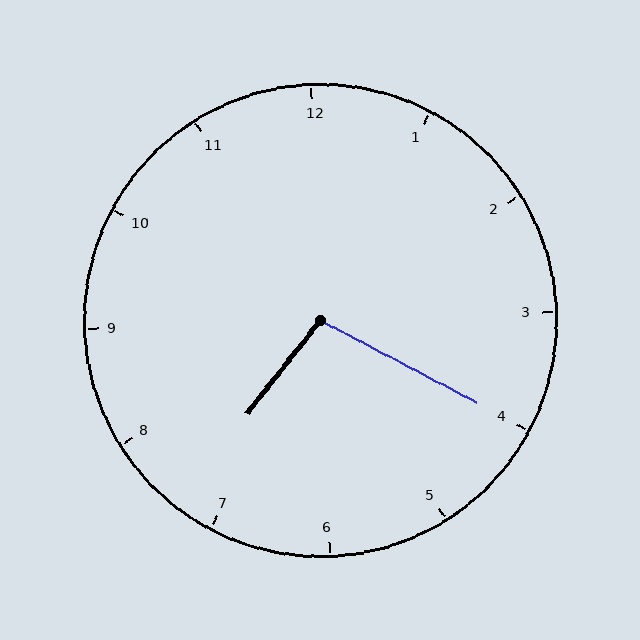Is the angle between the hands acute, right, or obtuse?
It is obtuse.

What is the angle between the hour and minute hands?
Approximately 100 degrees.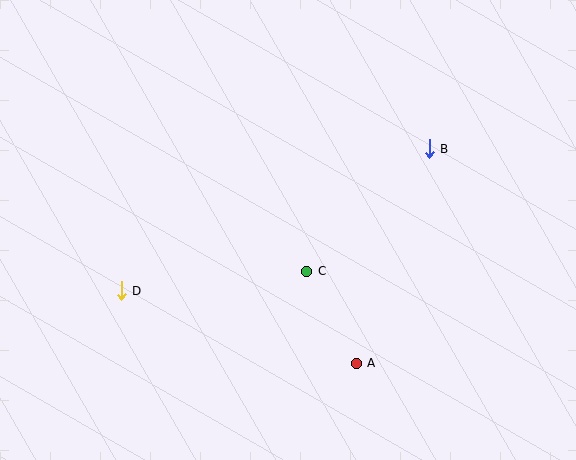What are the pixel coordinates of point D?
Point D is at (121, 291).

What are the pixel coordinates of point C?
Point C is at (307, 271).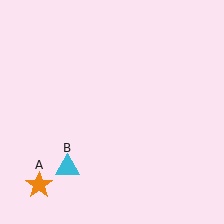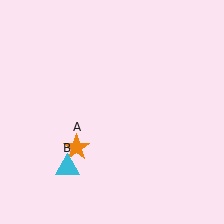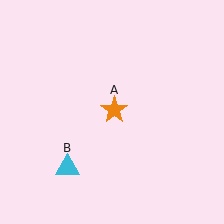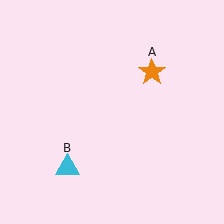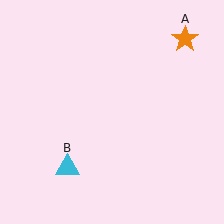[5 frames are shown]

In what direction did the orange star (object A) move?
The orange star (object A) moved up and to the right.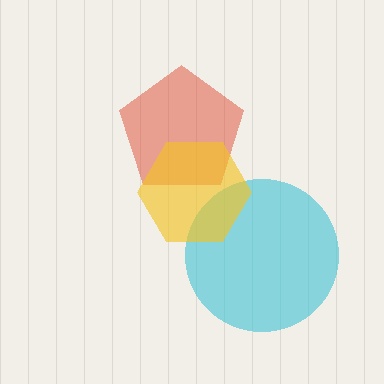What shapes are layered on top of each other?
The layered shapes are: a red pentagon, a cyan circle, a yellow hexagon.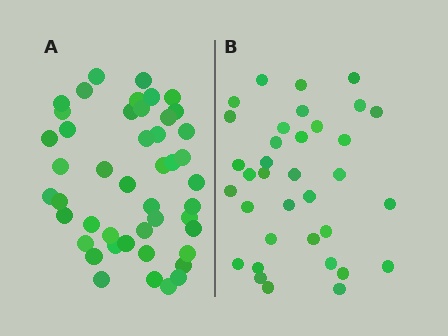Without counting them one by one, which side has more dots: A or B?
Region A (the left region) has more dots.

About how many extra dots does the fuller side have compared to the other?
Region A has roughly 12 or so more dots than region B.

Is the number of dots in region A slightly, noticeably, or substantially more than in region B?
Region A has noticeably more, but not dramatically so. The ratio is roughly 1.3 to 1.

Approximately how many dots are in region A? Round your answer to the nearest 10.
About 50 dots. (The exact count is 46, which rounds to 50.)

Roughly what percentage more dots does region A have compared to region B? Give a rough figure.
About 30% more.